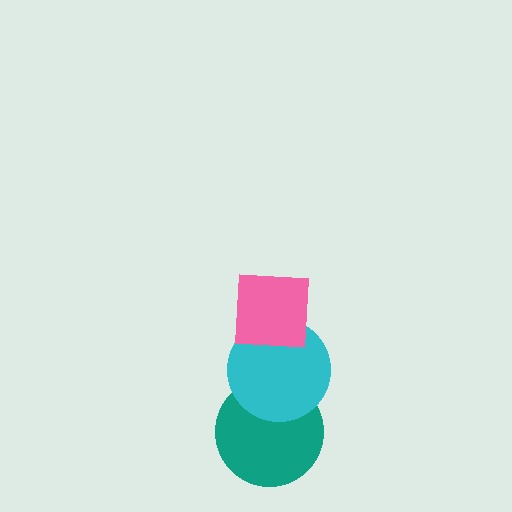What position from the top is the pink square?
The pink square is 1st from the top.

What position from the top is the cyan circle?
The cyan circle is 2nd from the top.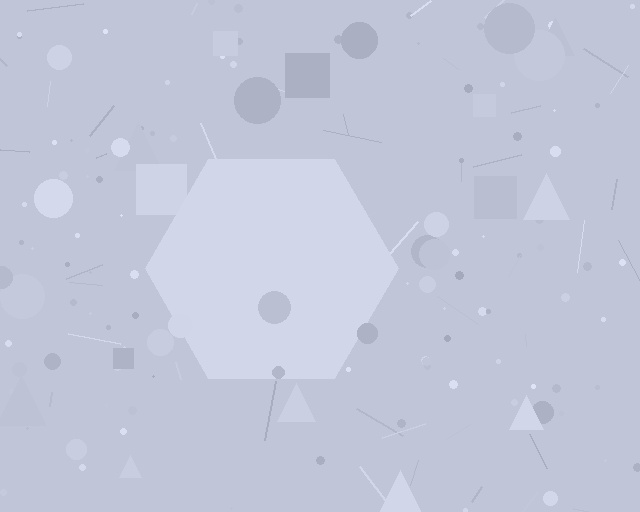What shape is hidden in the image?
A hexagon is hidden in the image.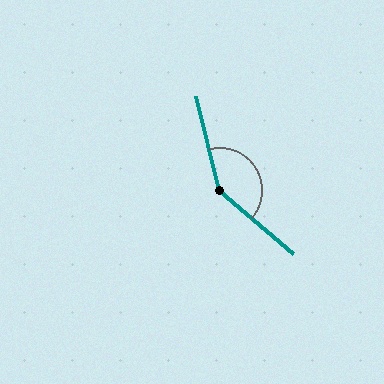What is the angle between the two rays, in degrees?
Approximately 145 degrees.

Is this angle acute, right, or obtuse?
It is obtuse.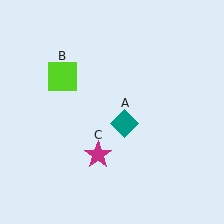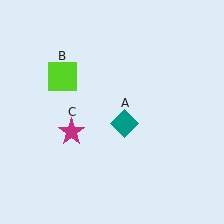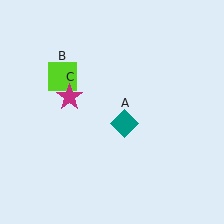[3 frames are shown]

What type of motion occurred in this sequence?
The magenta star (object C) rotated clockwise around the center of the scene.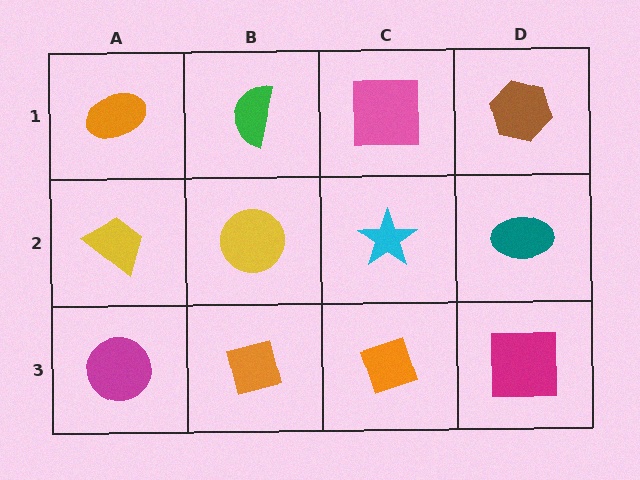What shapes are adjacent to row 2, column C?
A pink square (row 1, column C), an orange diamond (row 3, column C), a yellow circle (row 2, column B), a teal ellipse (row 2, column D).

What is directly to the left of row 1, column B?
An orange ellipse.